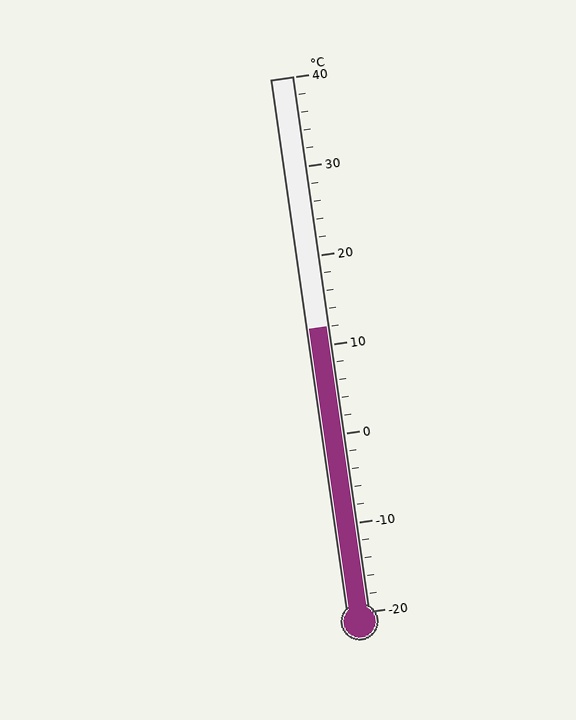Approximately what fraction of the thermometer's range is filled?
The thermometer is filled to approximately 55% of its range.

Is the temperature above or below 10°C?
The temperature is above 10°C.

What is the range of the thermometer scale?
The thermometer scale ranges from -20°C to 40°C.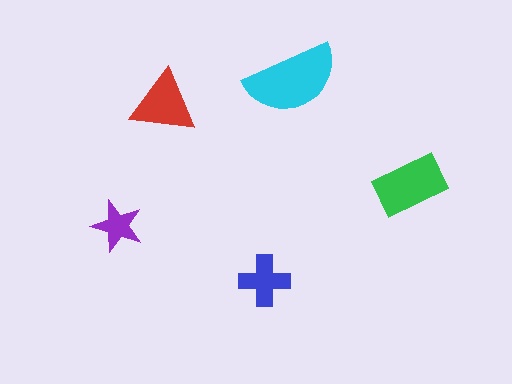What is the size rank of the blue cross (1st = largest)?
4th.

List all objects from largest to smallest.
The cyan semicircle, the green rectangle, the red triangle, the blue cross, the purple star.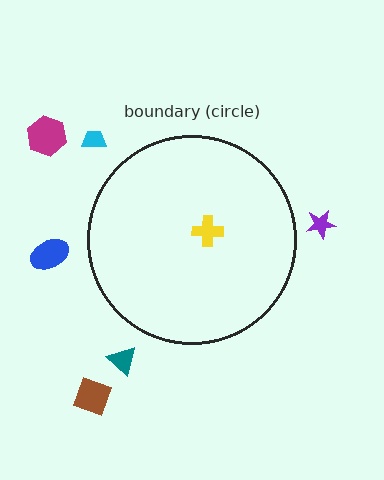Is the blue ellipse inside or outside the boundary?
Outside.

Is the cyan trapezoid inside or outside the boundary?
Outside.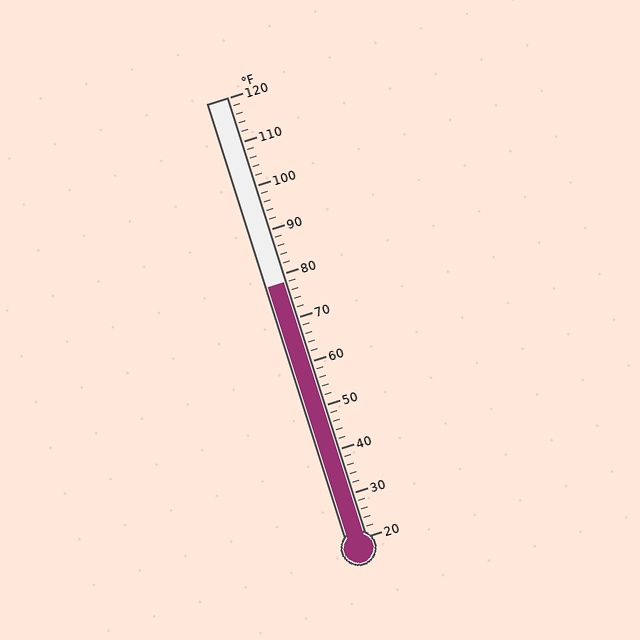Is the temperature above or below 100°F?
The temperature is below 100°F.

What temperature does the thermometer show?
The thermometer shows approximately 78°F.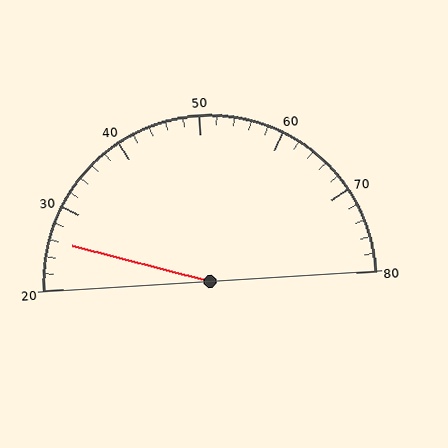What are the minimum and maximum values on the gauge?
The gauge ranges from 20 to 80.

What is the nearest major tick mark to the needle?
The nearest major tick mark is 30.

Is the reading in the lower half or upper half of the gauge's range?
The reading is in the lower half of the range (20 to 80).